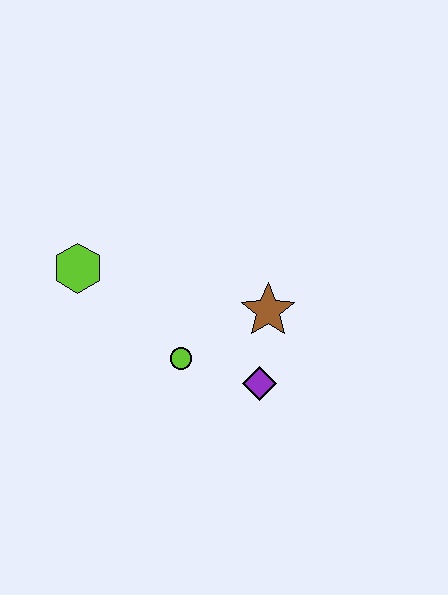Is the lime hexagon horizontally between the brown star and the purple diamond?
No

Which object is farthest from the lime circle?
The lime hexagon is farthest from the lime circle.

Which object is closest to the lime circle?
The purple diamond is closest to the lime circle.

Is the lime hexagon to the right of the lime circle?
No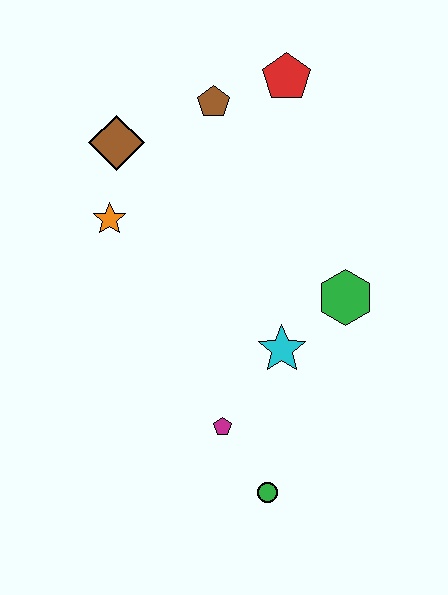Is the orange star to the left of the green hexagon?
Yes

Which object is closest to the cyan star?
The green hexagon is closest to the cyan star.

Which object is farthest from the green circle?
The red pentagon is farthest from the green circle.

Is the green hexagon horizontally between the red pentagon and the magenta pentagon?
No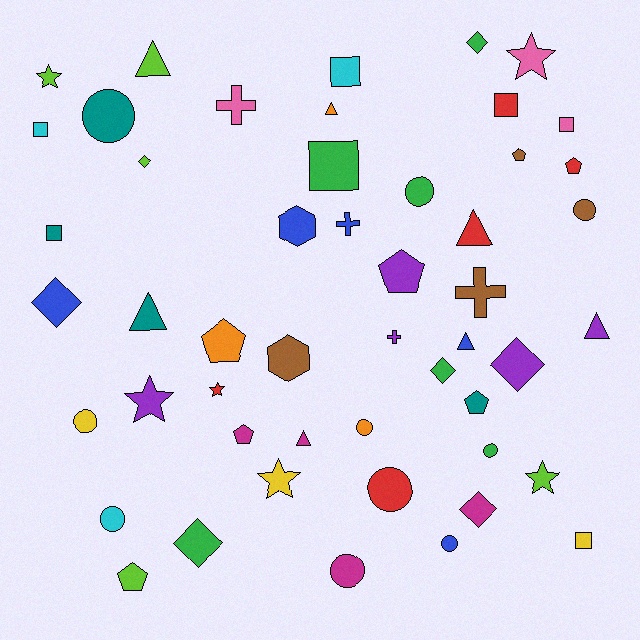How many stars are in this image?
There are 6 stars.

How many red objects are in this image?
There are 5 red objects.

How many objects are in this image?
There are 50 objects.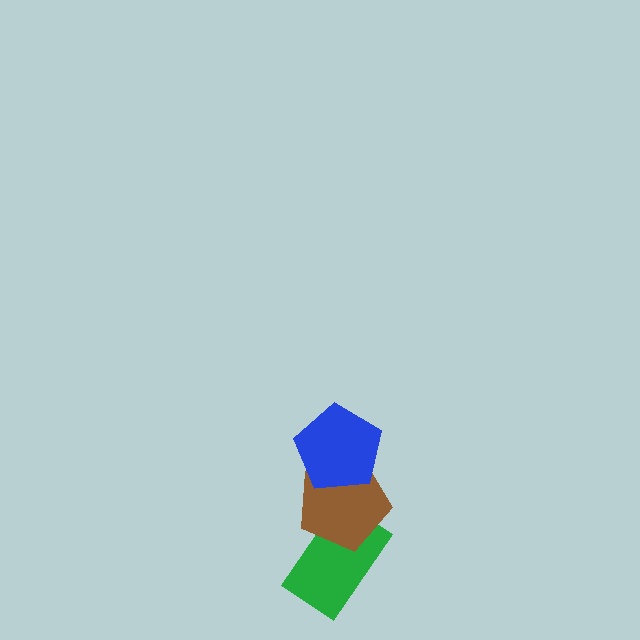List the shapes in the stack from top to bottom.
From top to bottom: the blue pentagon, the brown pentagon, the green rectangle.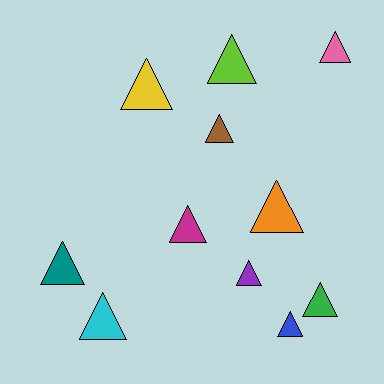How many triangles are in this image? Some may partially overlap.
There are 11 triangles.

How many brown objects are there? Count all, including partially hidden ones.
There is 1 brown object.